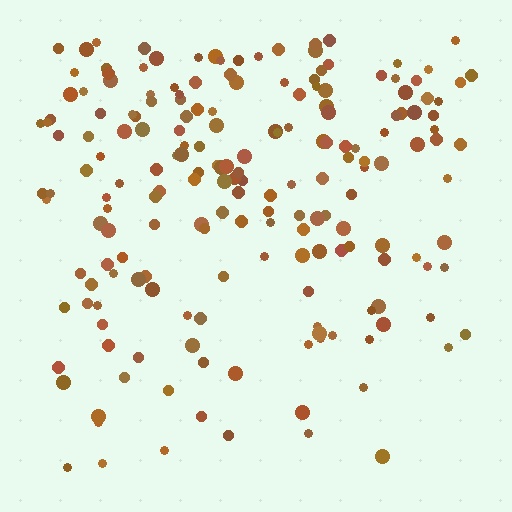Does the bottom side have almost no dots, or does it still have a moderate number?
Still a moderate number, just noticeably fewer than the top.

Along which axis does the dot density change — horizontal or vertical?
Vertical.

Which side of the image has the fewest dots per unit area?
The bottom.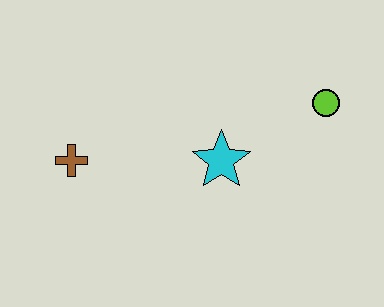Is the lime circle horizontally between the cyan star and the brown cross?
No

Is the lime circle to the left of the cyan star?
No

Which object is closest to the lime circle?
The cyan star is closest to the lime circle.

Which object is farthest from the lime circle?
The brown cross is farthest from the lime circle.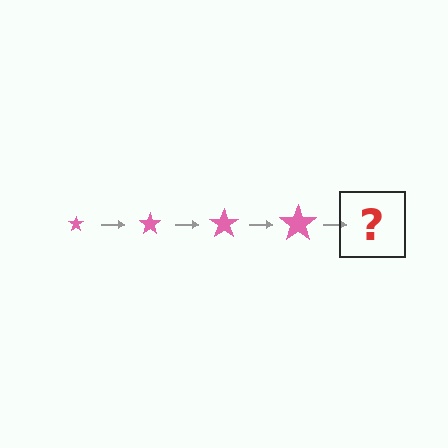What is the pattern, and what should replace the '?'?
The pattern is that the star gets progressively larger each step. The '?' should be a pink star, larger than the previous one.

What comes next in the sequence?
The next element should be a pink star, larger than the previous one.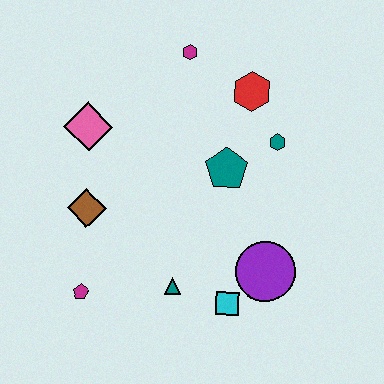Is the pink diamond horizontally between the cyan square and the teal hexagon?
No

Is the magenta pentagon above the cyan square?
Yes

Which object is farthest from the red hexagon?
The magenta pentagon is farthest from the red hexagon.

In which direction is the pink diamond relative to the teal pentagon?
The pink diamond is to the left of the teal pentagon.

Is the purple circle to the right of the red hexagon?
Yes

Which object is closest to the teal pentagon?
The teal hexagon is closest to the teal pentagon.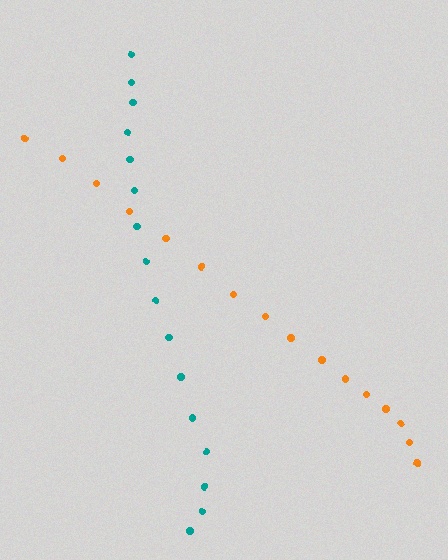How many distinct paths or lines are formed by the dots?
There are 2 distinct paths.